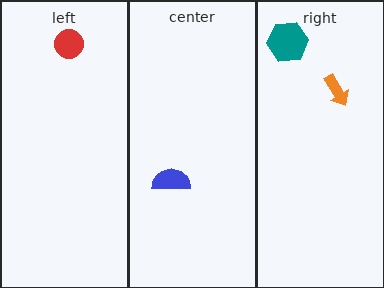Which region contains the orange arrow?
The right region.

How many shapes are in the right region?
2.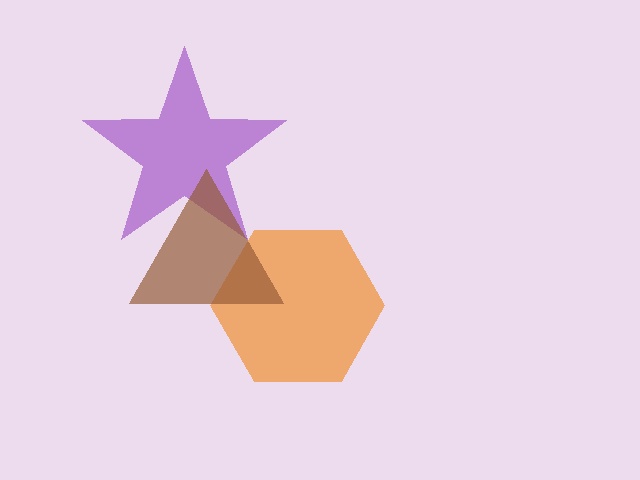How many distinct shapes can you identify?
There are 3 distinct shapes: a purple star, an orange hexagon, a brown triangle.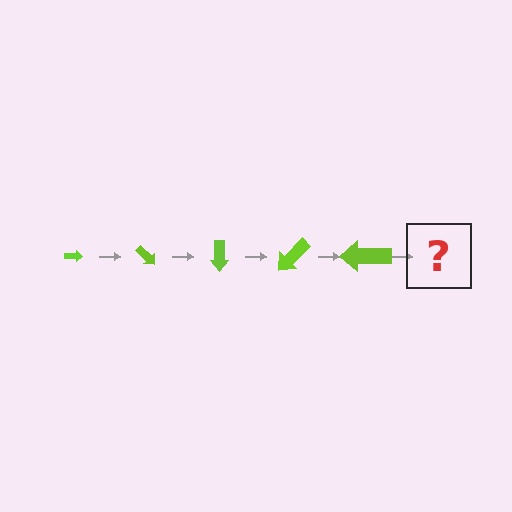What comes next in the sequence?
The next element should be an arrow, larger than the previous one and rotated 225 degrees from the start.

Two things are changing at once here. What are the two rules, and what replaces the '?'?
The two rules are that the arrow grows larger each step and it rotates 45 degrees each step. The '?' should be an arrow, larger than the previous one and rotated 225 degrees from the start.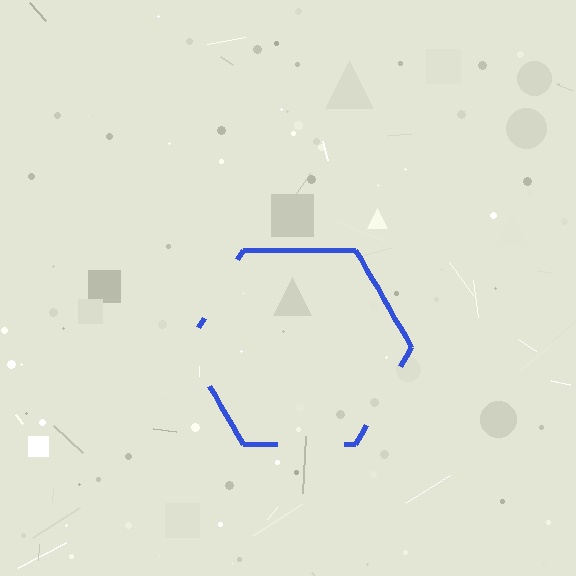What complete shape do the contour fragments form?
The contour fragments form a hexagon.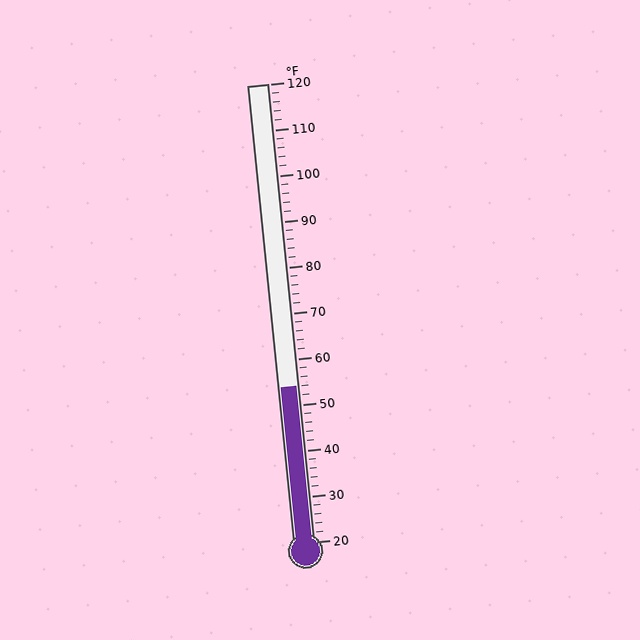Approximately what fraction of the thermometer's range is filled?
The thermometer is filled to approximately 35% of its range.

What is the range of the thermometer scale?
The thermometer scale ranges from 20°F to 120°F.